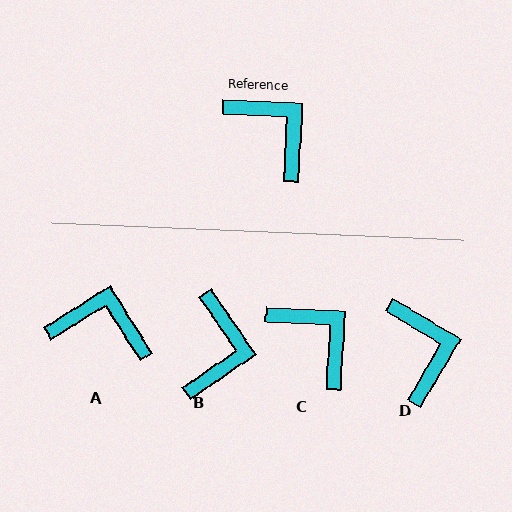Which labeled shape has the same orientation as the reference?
C.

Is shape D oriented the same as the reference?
No, it is off by about 28 degrees.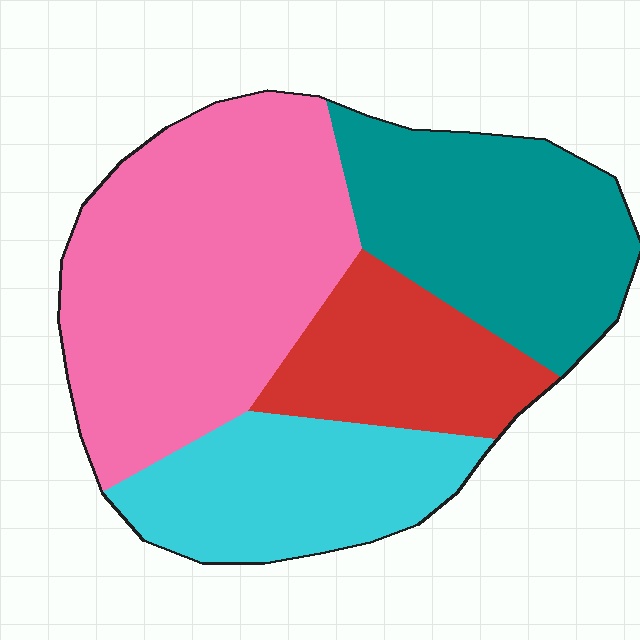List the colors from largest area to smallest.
From largest to smallest: pink, teal, cyan, red.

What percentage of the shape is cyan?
Cyan takes up about one fifth (1/5) of the shape.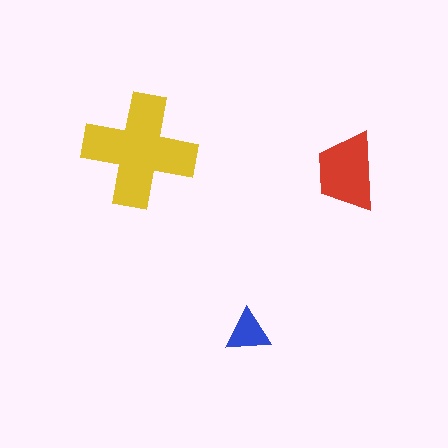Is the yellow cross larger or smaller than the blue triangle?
Larger.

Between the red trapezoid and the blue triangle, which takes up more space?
The red trapezoid.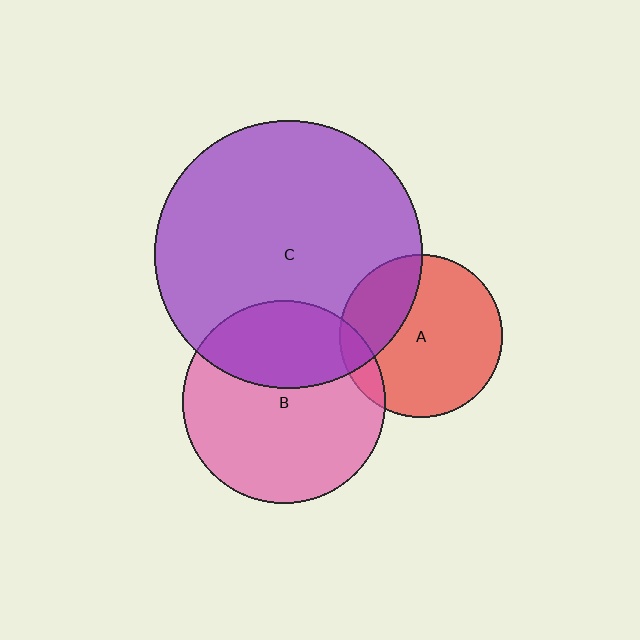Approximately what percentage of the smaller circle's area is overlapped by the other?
Approximately 10%.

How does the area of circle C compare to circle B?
Approximately 1.7 times.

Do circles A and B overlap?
Yes.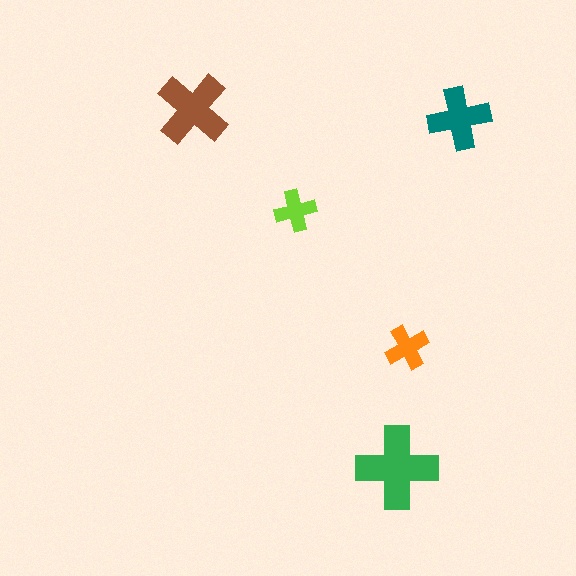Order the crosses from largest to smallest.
the green one, the brown one, the teal one, the orange one, the lime one.